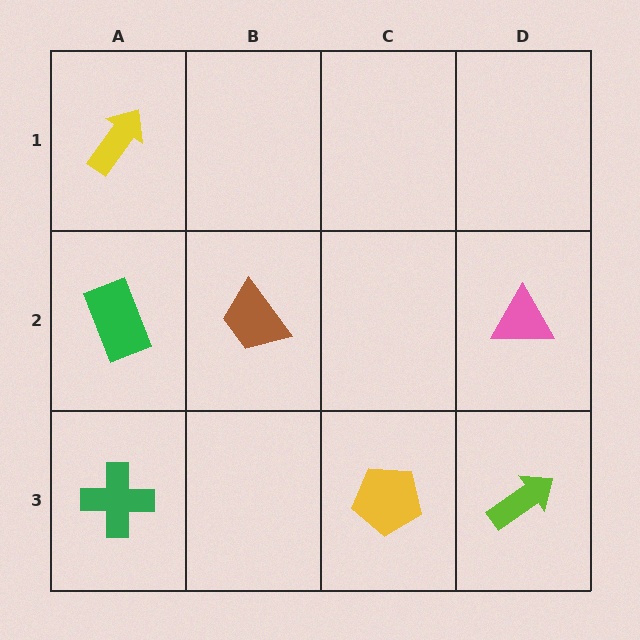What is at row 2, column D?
A pink triangle.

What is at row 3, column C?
A yellow pentagon.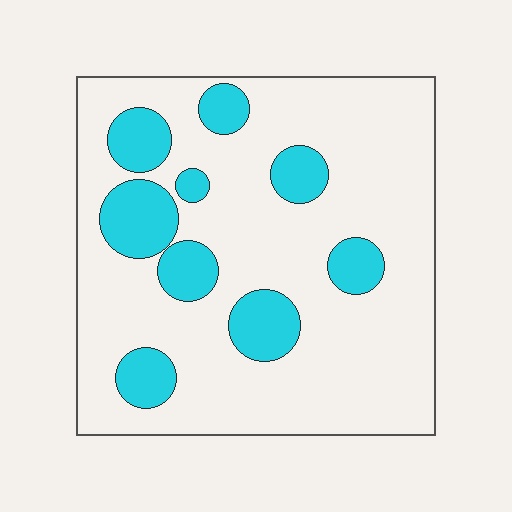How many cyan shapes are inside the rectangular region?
9.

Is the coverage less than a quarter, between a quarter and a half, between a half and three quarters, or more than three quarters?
Less than a quarter.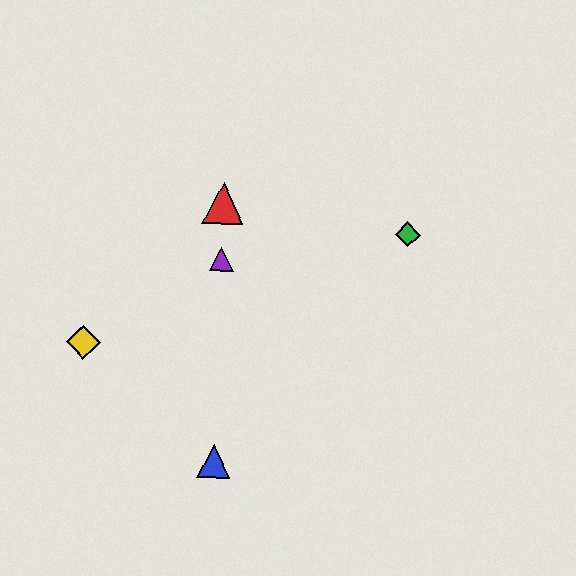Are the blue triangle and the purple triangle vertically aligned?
Yes, both are at x≈214.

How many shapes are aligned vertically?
3 shapes (the red triangle, the blue triangle, the purple triangle) are aligned vertically.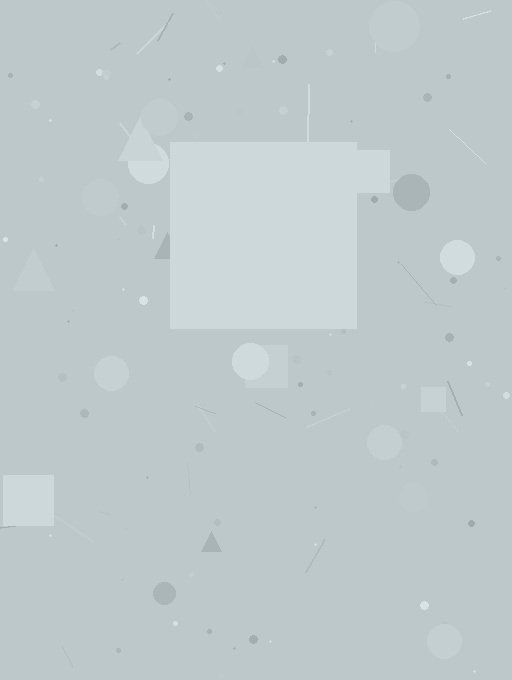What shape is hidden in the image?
A square is hidden in the image.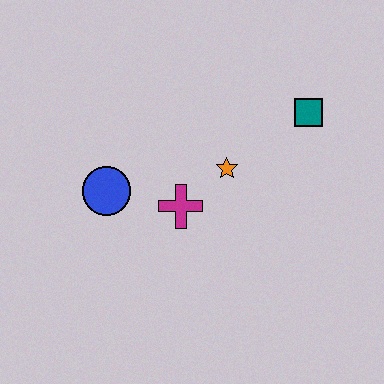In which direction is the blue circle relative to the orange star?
The blue circle is to the left of the orange star.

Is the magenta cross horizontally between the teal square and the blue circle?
Yes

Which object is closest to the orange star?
The magenta cross is closest to the orange star.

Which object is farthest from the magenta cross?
The teal square is farthest from the magenta cross.